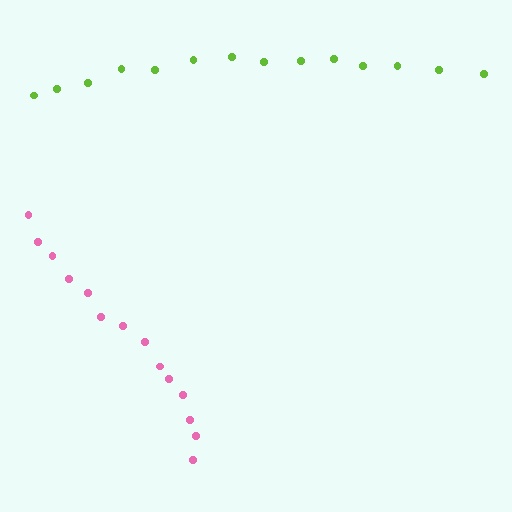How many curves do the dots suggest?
There are 2 distinct paths.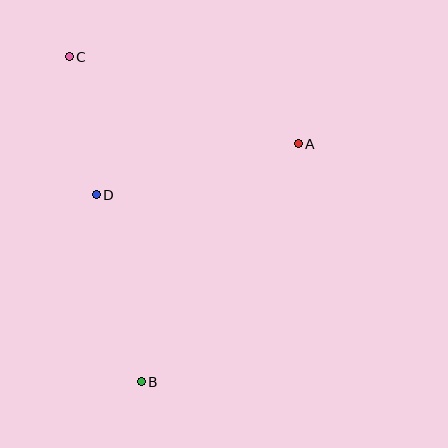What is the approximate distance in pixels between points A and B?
The distance between A and B is approximately 286 pixels.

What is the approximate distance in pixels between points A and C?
The distance between A and C is approximately 245 pixels.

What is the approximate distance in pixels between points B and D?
The distance between B and D is approximately 192 pixels.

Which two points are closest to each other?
Points C and D are closest to each other.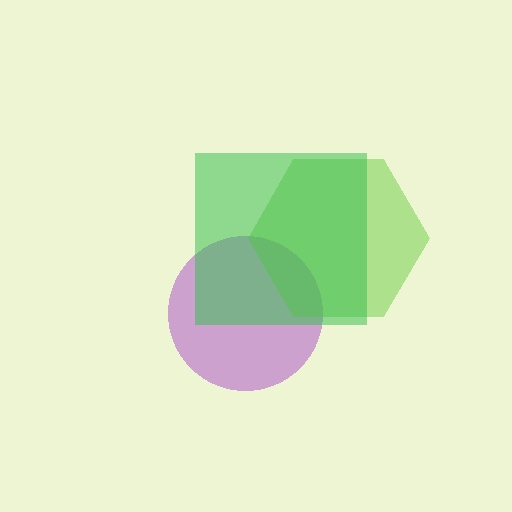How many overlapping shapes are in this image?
There are 3 overlapping shapes in the image.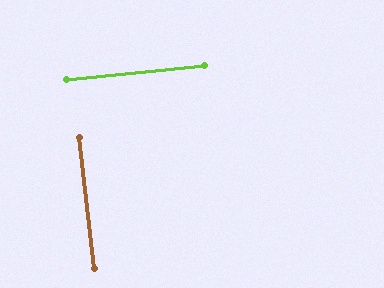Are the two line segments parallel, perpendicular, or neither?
Perpendicular — they meet at approximately 89°.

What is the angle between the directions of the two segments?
Approximately 89 degrees.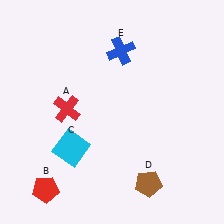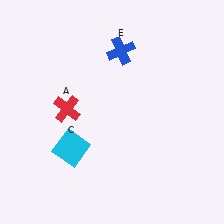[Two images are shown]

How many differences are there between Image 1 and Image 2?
There are 2 differences between the two images.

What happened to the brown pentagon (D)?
The brown pentagon (D) was removed in Image 2. It was in the bottom-right area of Image 1.